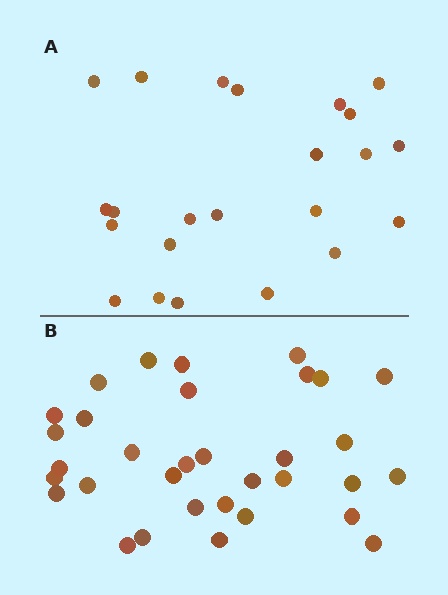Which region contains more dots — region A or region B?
Region B (the bottom region) has more dots.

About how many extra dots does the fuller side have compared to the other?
Region B has roughly 10 or so more dots than region A.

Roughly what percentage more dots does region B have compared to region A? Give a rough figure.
About 45% more.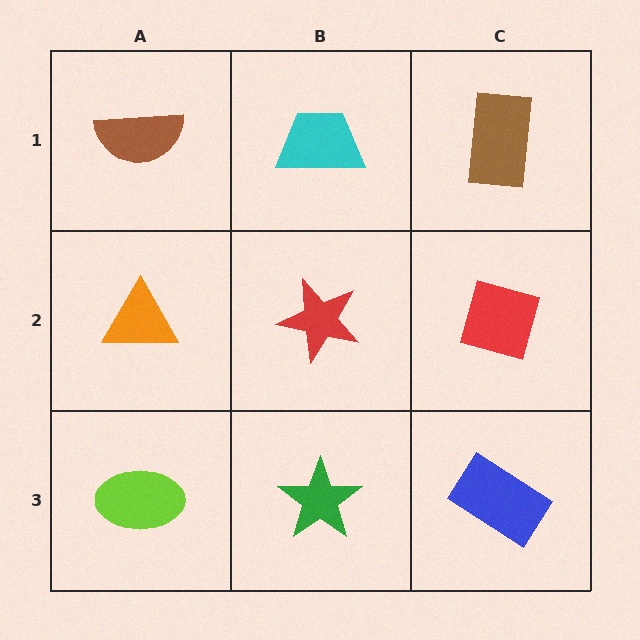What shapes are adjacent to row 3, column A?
An orange triangle (row 2, column A), a green star (row 3, column B).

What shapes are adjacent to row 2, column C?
A brown rectangle (row 1, column C), a blue rectangle (row 3, column C), a red star (row 2, column B).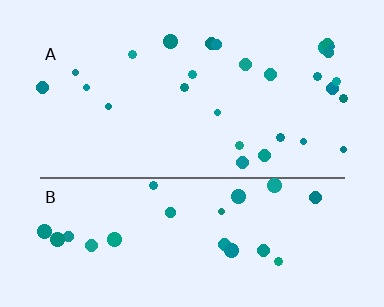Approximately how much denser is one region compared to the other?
Approximately 1.1× — region A over region B.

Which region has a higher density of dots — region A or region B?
A (the top).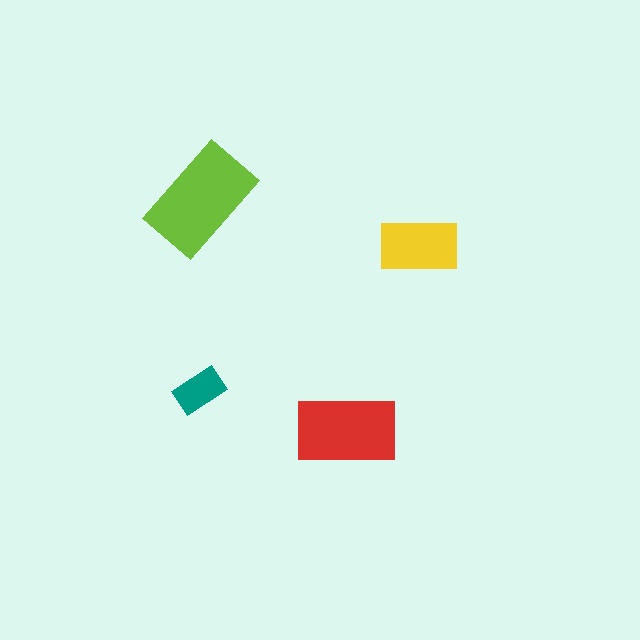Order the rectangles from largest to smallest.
the lime one, the red one, the yellow one, the teal one.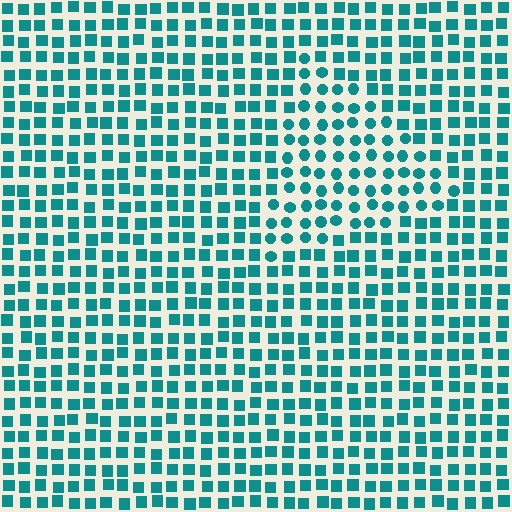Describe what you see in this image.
The image is filled with small teal elements arranged in a uniform grid. A triangle-shaped region contains circles, while the surrounding area contains squares. The boundary is defined purely by the change in element shape.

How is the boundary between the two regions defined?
The boundary is defined by a change in element shape: circles inside vs. squares outside. All elements share the same color and spacing.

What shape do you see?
I see a triangle.